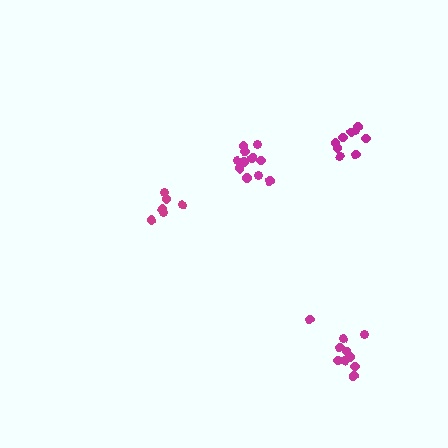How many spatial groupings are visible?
There are 4 spatial groupings.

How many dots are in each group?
Group 1: 11 dots, Group 2: 9 dots, Group 3: 6 dots, Group 4: 10 dots (36 total).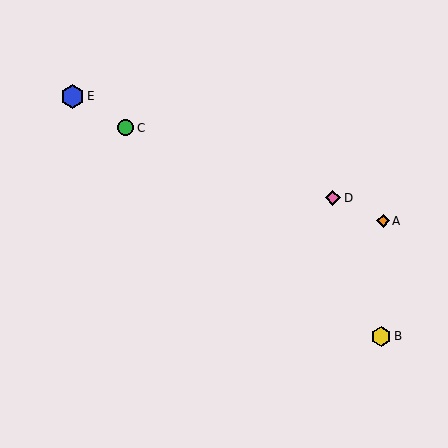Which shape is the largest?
The blue hexagon (labeled E) is the largest.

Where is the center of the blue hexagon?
The center of the blue hexagon is at (73, 96).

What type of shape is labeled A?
Shape A is an orange diamond.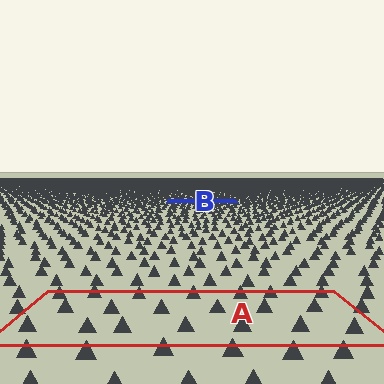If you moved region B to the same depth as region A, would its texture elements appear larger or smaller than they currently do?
They would appear larger. At a closer depth, the same texture elements are projected at a bigger on-screen size.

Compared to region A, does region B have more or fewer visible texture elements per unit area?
Region B has more texture elements per unit area — they are packed more densely because it is farther away.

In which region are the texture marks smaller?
The texture marks are smaller in region B, because it is farther away.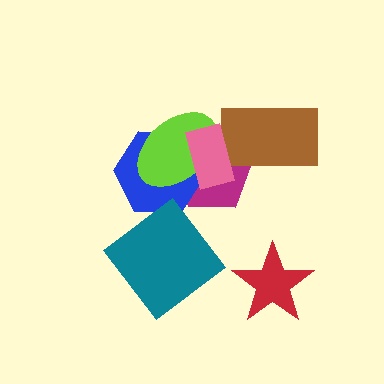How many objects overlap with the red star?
0 objects overlap with the red star.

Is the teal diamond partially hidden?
No, no other shape covers it.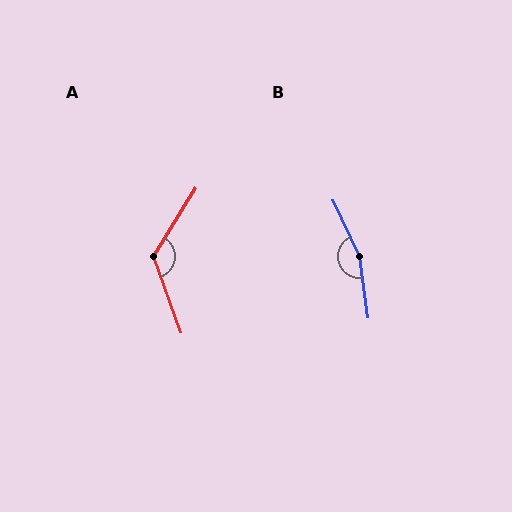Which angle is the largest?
B, at approximately 163 degrees.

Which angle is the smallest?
A, at approximately 129 degrees.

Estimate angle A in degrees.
Approximately 129 degrees.